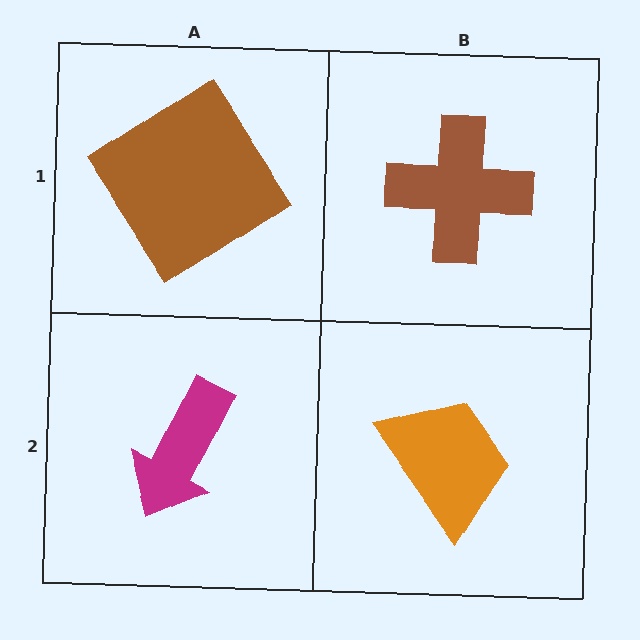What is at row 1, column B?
A brown cross.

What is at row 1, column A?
A brown diamond.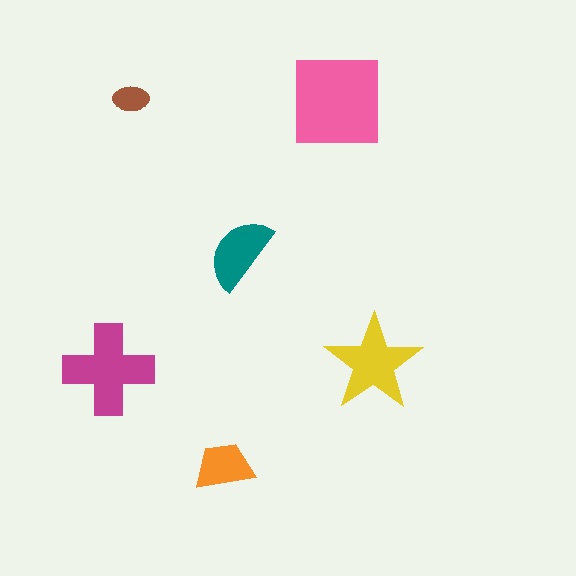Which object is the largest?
The pink square.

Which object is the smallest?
The brown ellipse.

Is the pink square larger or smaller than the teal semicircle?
Larger.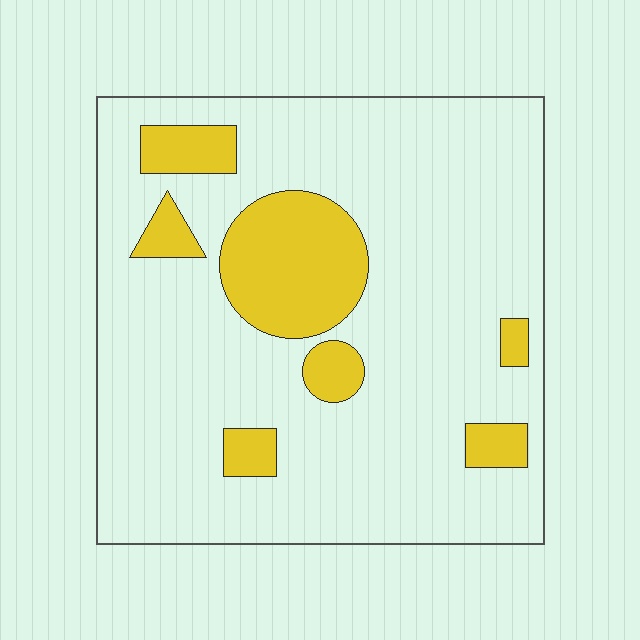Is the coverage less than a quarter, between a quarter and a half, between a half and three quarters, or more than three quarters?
Less than a quarter.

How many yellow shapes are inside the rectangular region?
7.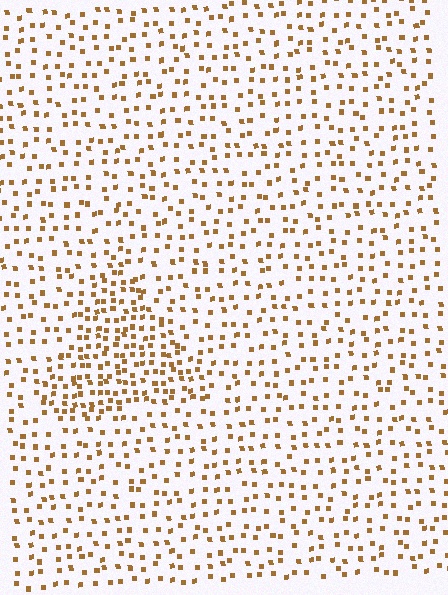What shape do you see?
I see a triangle.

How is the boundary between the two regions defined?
The boundary is defined by a change in element density (approximately 1.9x ratio). All elements are the same color, size, and shape.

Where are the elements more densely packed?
The elements are more densely packed inside the triangle boundary.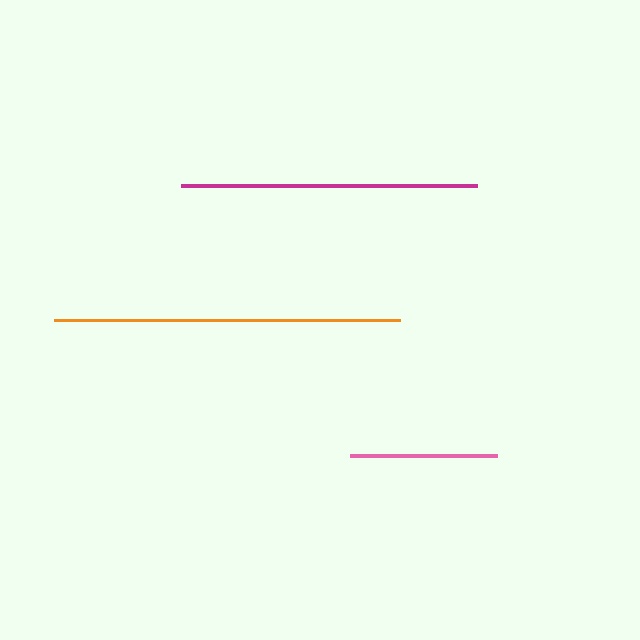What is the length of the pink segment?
The pink segment is approximately 147 pixels long.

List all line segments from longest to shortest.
From longest to shortest: orange, magenta, pink.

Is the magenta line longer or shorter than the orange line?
The orange line is longer than the magenta line.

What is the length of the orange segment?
The orange segment is approximately 346 pixels long.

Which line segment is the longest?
The orange line is the longest at approximately 346 pixels.